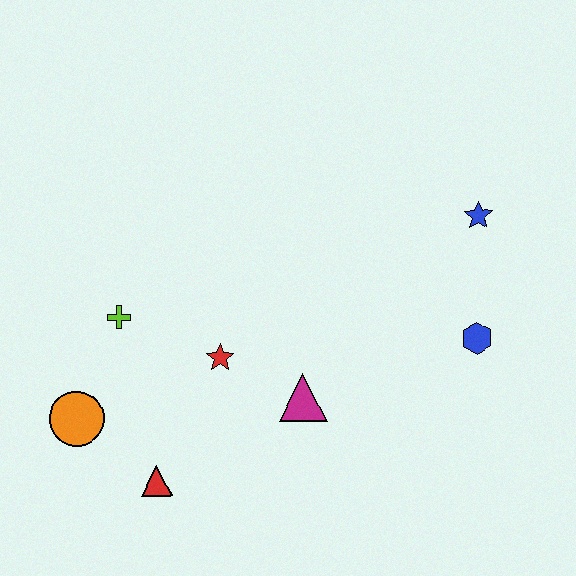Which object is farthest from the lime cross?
The blue star is farthest from the lime cross.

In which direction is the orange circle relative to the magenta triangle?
The orange circle is to the left of the magenta triangle.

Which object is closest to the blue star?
The blue hexagon is closest to the blue star.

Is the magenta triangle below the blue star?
Yes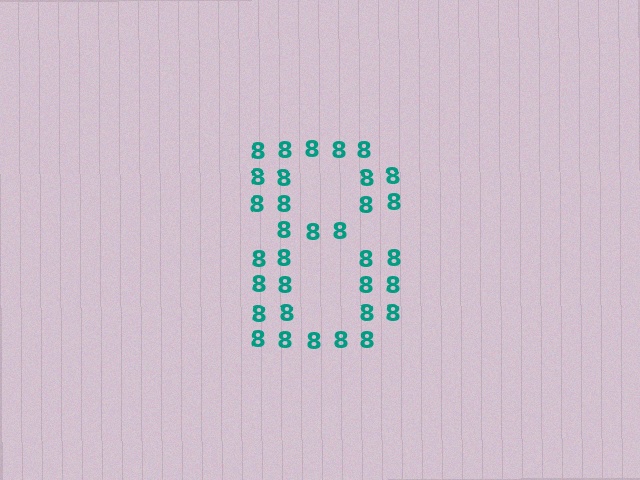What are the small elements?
The small elements are digit 8's.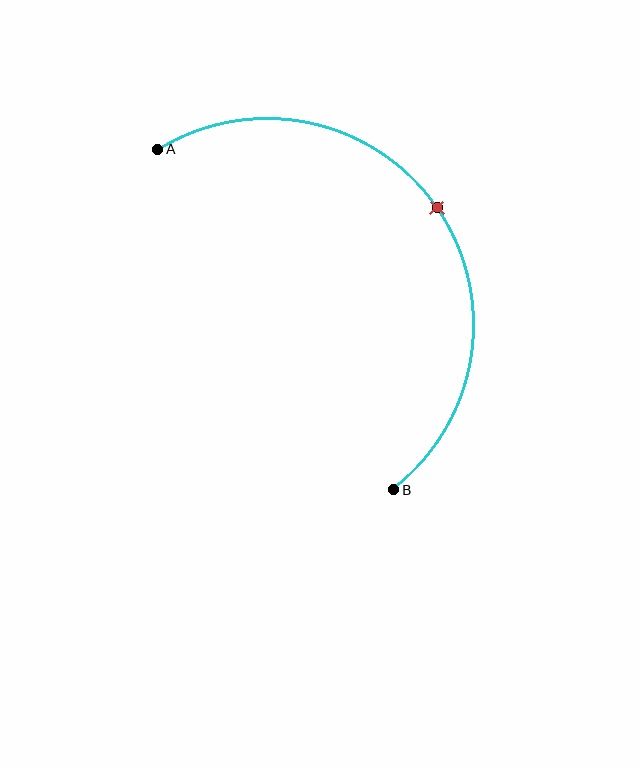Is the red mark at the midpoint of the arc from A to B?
Yes. The red mark lies on the arc at equal arc-length from both A and B — it is the arc midpoint.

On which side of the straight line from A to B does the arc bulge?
The arc bulges above and to the right of the straight line connecting A and B.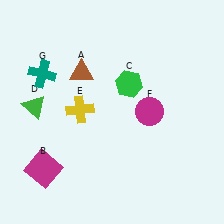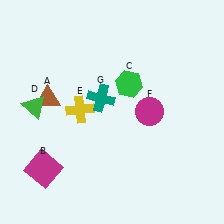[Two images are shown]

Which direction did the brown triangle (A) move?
The brown triangle (A) moved left.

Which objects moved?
The objects that moved are: the brown triangle (A), the teal cross (G).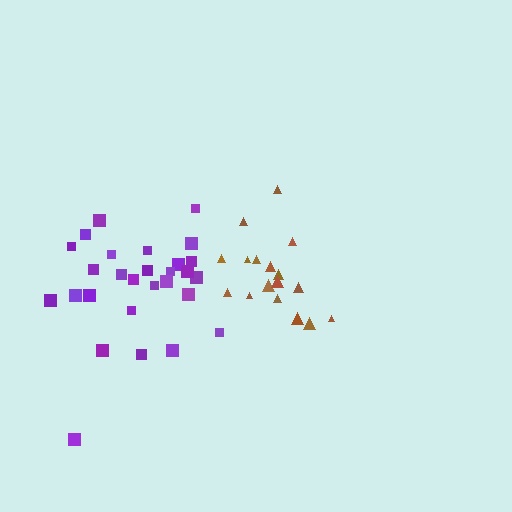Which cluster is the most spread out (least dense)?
Purple.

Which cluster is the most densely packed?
Brown.